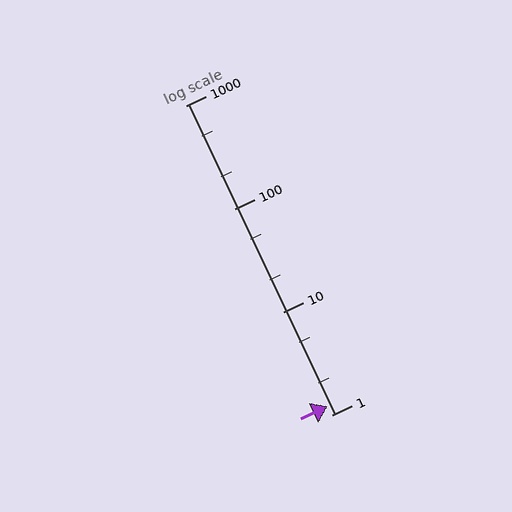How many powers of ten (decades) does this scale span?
The scale spans 3 decades, from 1 to 1000.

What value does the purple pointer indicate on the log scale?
The pointer indicates approximately 1.2.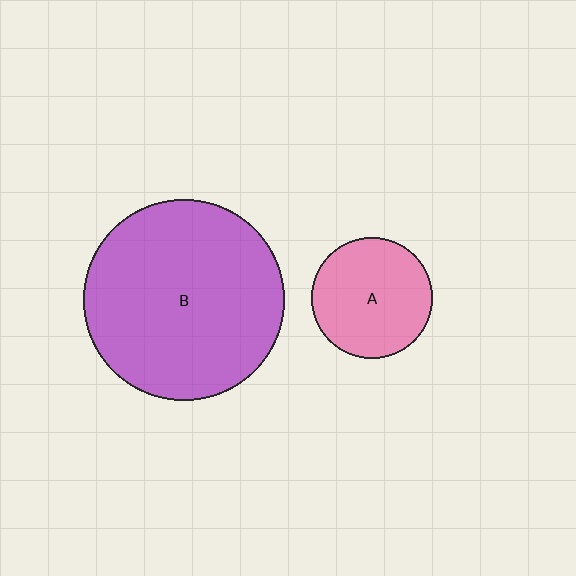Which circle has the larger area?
Circle B (purple).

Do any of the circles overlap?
No, none of the circles overlap.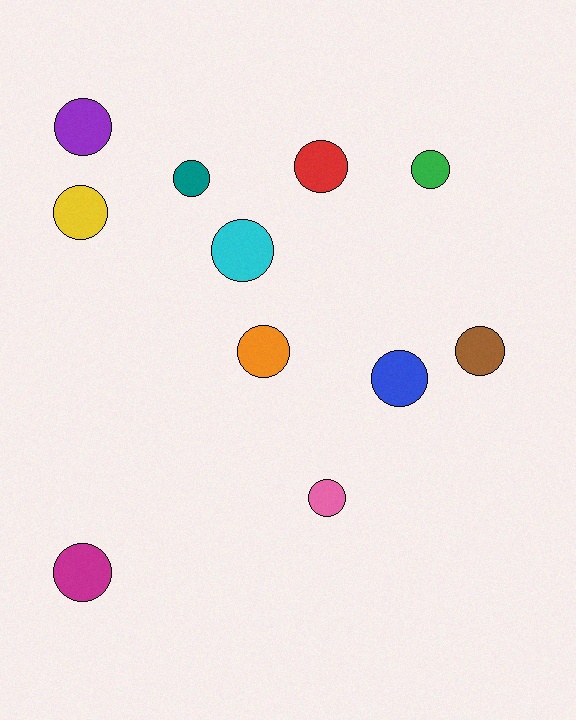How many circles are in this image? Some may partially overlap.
There are 11 circles.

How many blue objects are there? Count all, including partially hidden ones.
There is 1 blue object.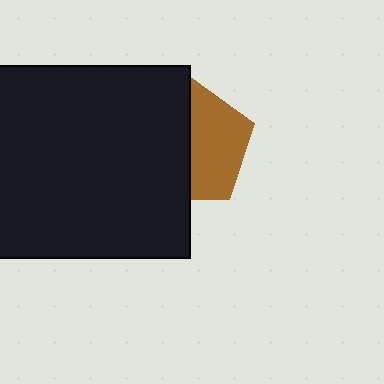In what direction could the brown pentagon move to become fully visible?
The brown pentagon could move right. That would shift it out from behind the black rectangle entirely.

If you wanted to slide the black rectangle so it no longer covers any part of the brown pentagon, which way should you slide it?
Slide it left — that is the most direct way to separate the two shapes.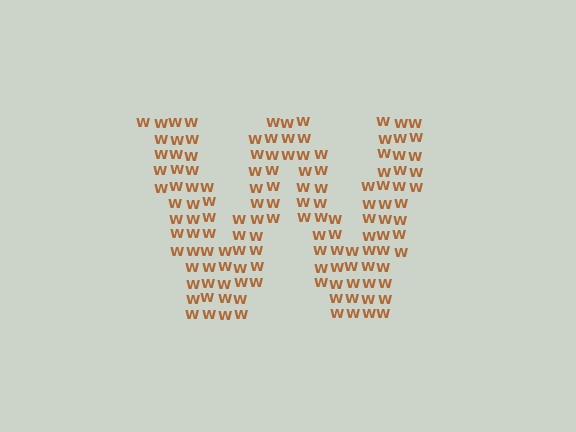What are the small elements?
The small elements are letter W's.